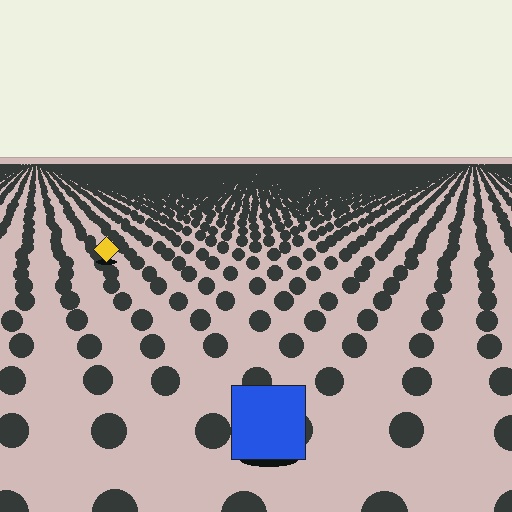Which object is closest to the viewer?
The blue square is closest. The texture marks near it are larger and more spread out.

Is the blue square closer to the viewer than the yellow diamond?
Yes. The blue square is closer — you can tell from the texture gradient: the ground texture is coarser near it.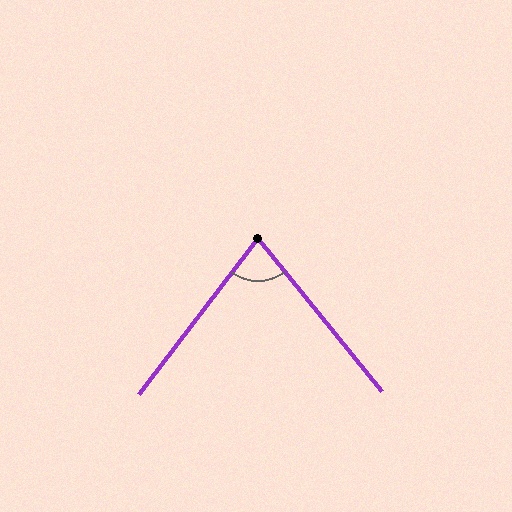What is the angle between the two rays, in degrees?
Approximately 76 degrees.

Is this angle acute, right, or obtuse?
It is acute.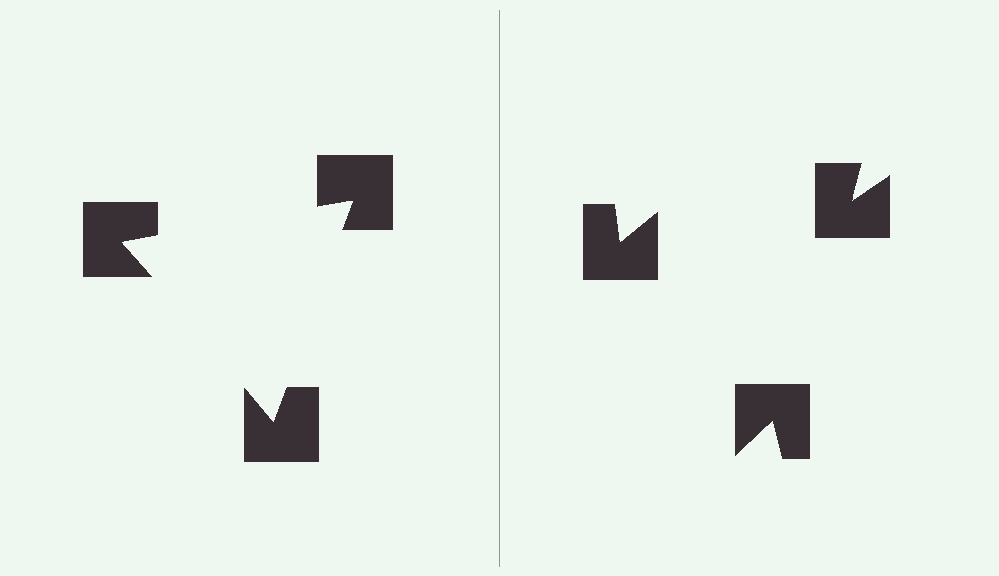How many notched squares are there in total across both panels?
6 — 3 on each side.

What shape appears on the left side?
An illusory triangle.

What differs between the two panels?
The notched squares are positioned identically on both sides; only the wedge orientations differ. On the left they align to a triangle; on the right they are misaligned.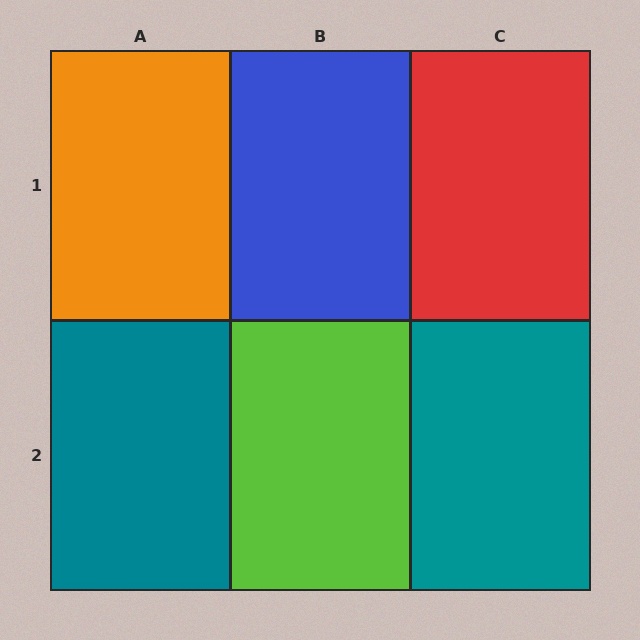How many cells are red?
1 cell is red.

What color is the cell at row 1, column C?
Red.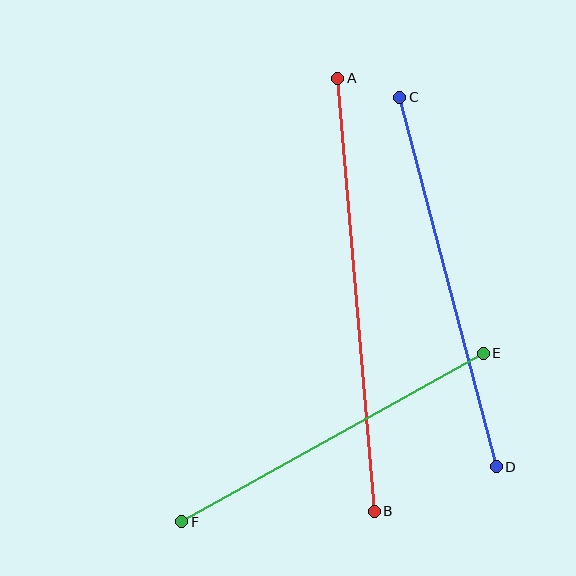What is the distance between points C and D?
The distance is approximately 382 pixels.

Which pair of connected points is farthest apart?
Points A and B are farthest apart.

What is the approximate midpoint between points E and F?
The midpoint is at approximately (332, 437) pixels.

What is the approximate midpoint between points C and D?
The midpoint is at approximately (448, 282) pixels.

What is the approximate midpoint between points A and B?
The midpoint is at approximately (356, 295) pixels.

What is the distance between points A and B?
The distance is approximately 435 pixels.